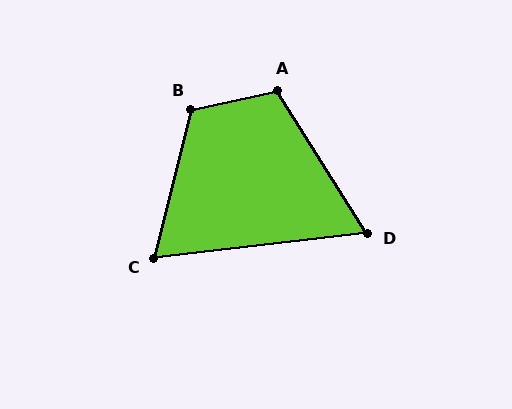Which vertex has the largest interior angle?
B, at approximately 116 degrees.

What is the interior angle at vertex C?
Approximately 70 degrees (acute).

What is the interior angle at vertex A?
Approximately 110 degrees (obtuse).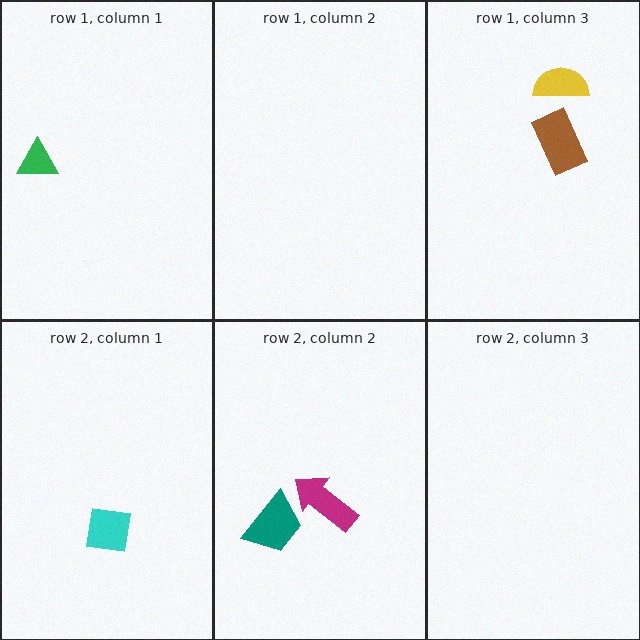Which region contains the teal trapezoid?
The row 2, column 2 region.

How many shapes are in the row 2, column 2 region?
2.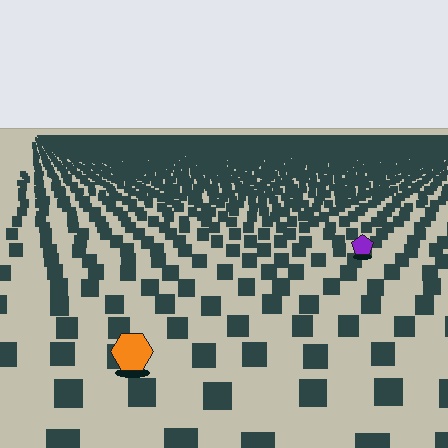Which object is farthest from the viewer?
The purple pentagon is farthest from the viewer. It appears smaller and the ground texture around it is denser.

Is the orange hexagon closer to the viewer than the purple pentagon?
Yes. The orange hexagon is closer — you can tell from the texture gradient: the ground texture is coarser near it.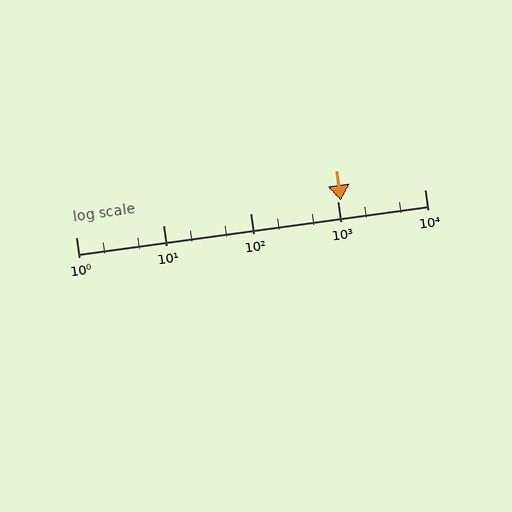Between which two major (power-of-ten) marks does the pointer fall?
The pointer is between 1000 and 10000.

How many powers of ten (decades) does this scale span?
The scale spans 4 decades, from 1 to 10000.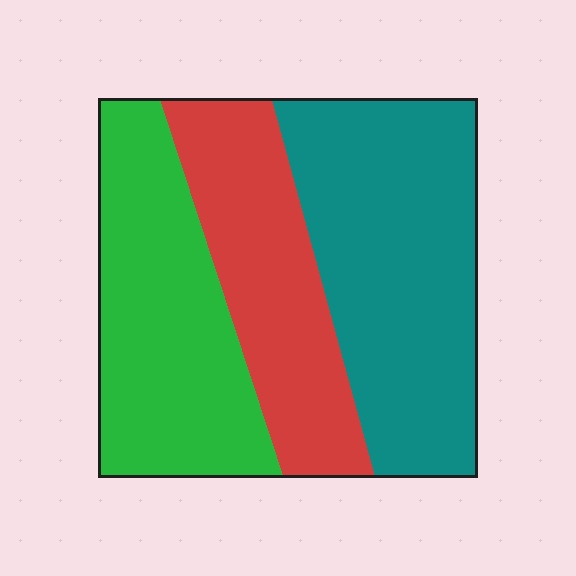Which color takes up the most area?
Teal, at roughly 40%.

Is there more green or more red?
Green.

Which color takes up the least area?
Red, at roughly 25%.